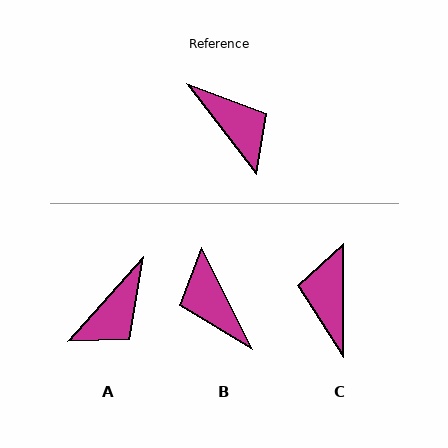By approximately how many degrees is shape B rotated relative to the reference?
Approximately 169 degrees counter-clockwise.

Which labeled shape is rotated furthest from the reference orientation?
B, about 169 degrees away.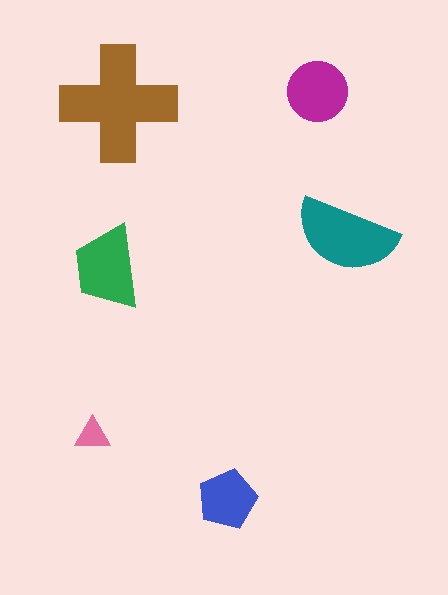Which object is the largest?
The brown cross.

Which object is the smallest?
The pink triangle.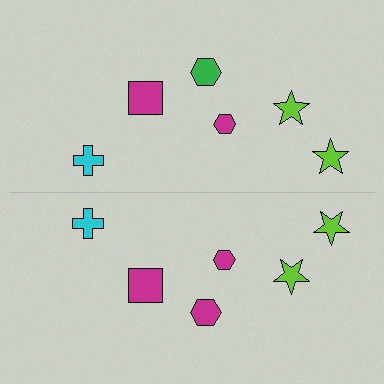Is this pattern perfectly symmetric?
No, the pattern is not perfectly symmetric. The magenta hexagon on the bottom side breaks the symmetry — its mirror counterpart is green.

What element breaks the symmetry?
The magenta hexagon on the bottom side breaks the symmetry — its mirror counterpart is green.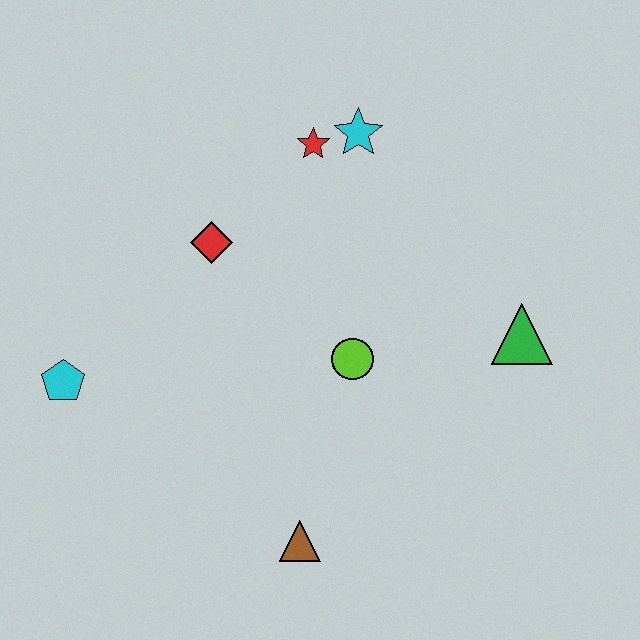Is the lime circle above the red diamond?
No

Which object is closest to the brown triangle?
The lime circle is closest to the brown triangle.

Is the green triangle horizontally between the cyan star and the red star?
No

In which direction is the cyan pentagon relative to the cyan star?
The cyan pentagon is to the left of the cyan star.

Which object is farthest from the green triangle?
The cyan pentagon is farthest from the green triangle.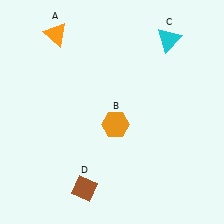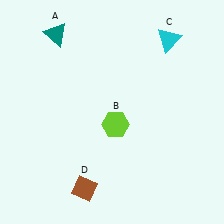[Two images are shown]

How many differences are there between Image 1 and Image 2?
There are 2 differences between the two images.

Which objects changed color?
A changed from orange to teal. B changed from orange to lime.